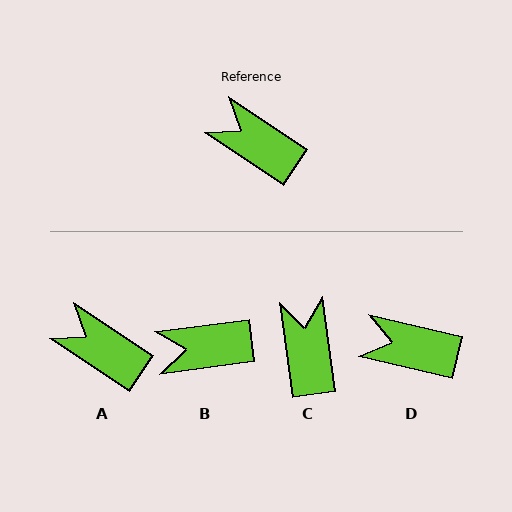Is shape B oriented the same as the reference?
No, it is off by about 41 degrees.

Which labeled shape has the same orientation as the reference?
A.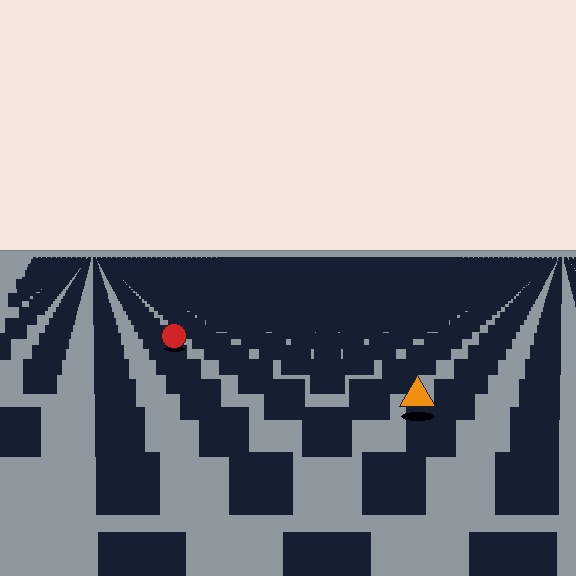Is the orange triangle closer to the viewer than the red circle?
Yes. The orange triangle is closer — you can tell from the texture gradient: the ground texture is coarser near it.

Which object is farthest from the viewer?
The red circle is farthest from the viewer. It appears smaller and the ground texture around it is denser.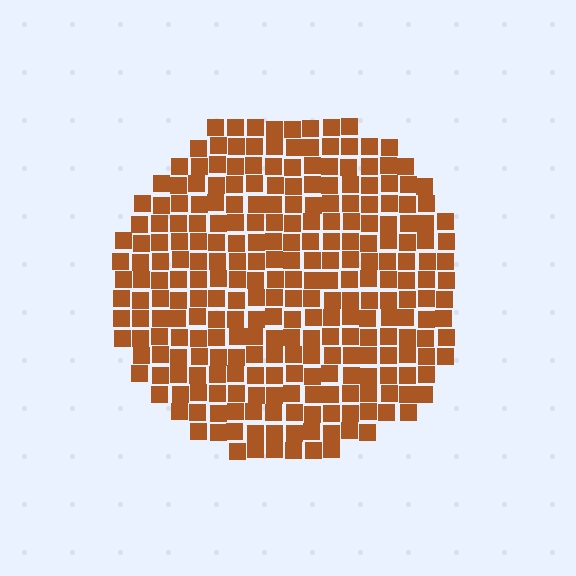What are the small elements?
The small elements are squares.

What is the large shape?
The large shape is a circle.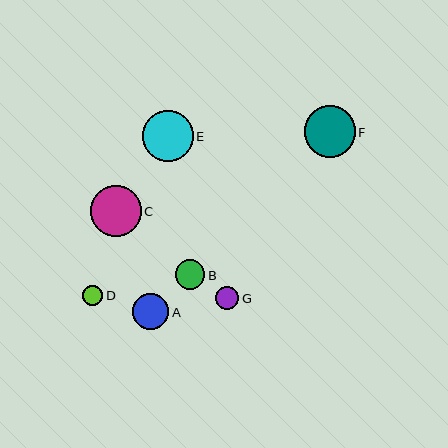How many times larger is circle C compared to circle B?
Circle C is approximately 1.7 times the size of circle B.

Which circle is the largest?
Circle F is the largest with a size of approximately 51 pixels.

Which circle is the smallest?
Circle D is the smallest with a size of approximately 20 pixels.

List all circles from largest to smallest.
From largest to smallest: F, C, E, A, B, G, D.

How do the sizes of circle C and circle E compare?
Circle C and circle E are approximately the same size.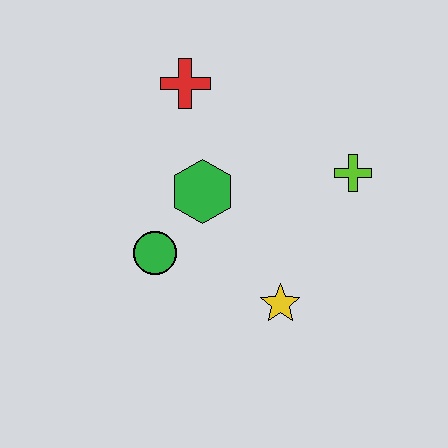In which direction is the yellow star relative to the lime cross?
The yellow star is below the lime cross.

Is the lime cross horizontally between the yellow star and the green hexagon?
No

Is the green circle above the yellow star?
Yes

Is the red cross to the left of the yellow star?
Yes